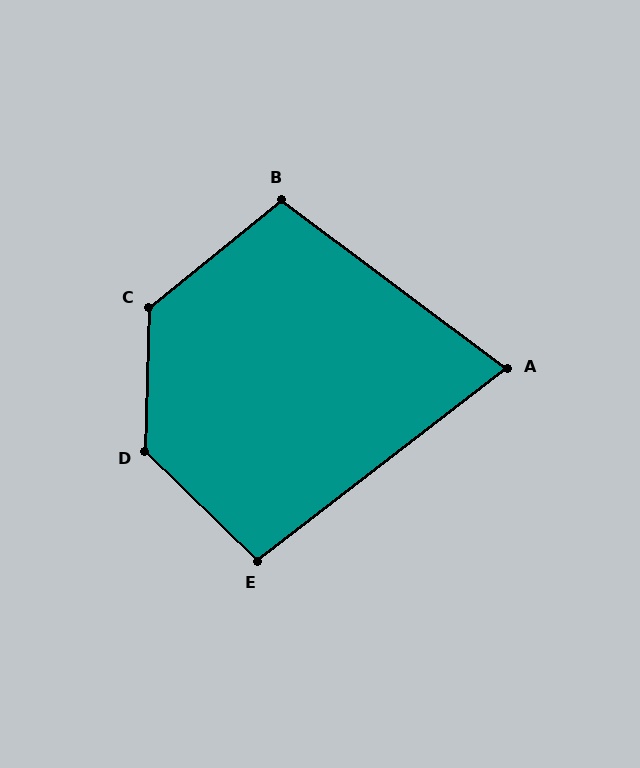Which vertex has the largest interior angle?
D, at approximately 133 degrees.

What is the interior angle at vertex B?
Approximately 104 degrees (obtuse).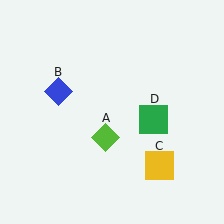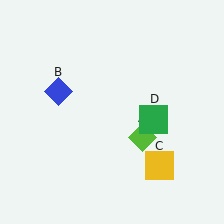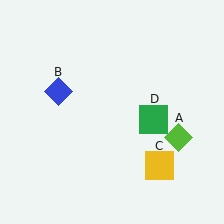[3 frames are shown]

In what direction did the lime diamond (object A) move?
The lime diamond (object A) moved right.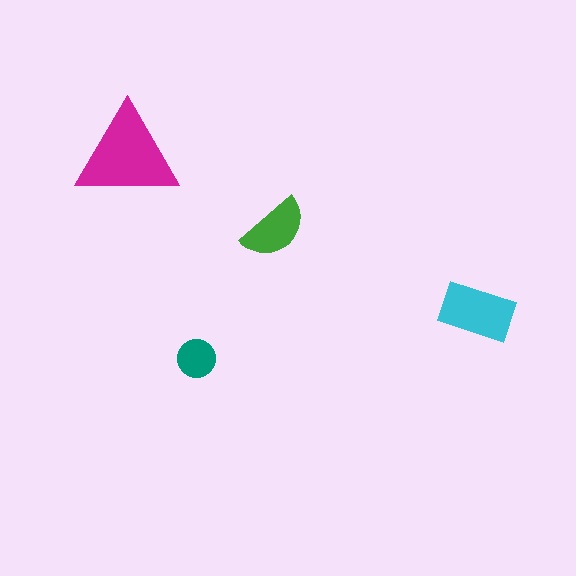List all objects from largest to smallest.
The magenta triangle, the cyan rectangle, the green semicircle, the teal circle.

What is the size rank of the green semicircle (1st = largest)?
3rd.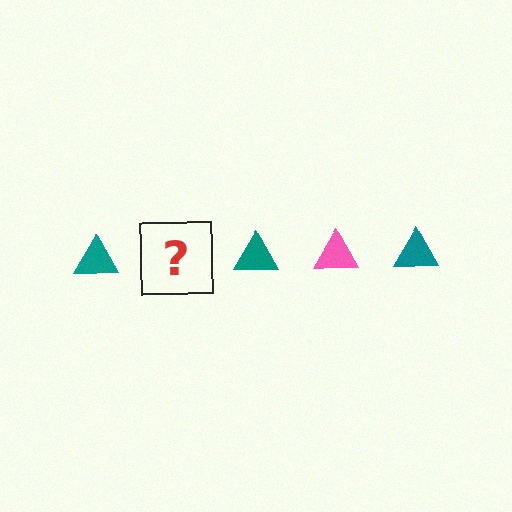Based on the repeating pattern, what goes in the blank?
The blank should be a pink triangle.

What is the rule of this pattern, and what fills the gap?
The rule is that the pattern cycles through teal, pink triangles. The gap should be filled with a pink triangle.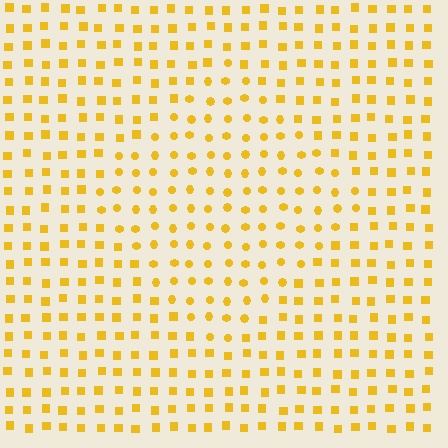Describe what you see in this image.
The image is filled with small yellow elements arranged in a uniform grid. A diamond-shaped region contains circles, while the surrounding area contains squares. The boundary is defined purely by the change in element shape.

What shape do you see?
I see a diamond.